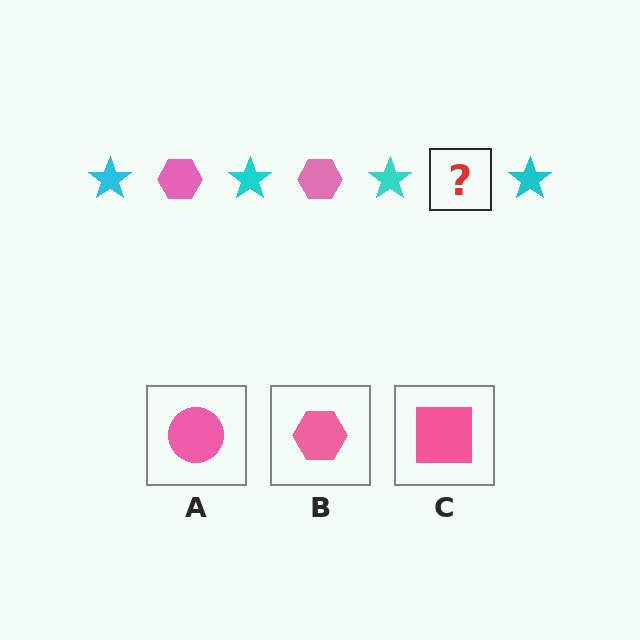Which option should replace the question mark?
Option B.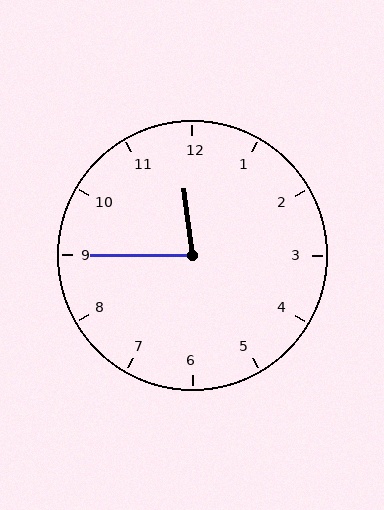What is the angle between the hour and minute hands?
Approximately 82 degrees.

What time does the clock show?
11:45.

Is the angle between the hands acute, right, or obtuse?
It is acute.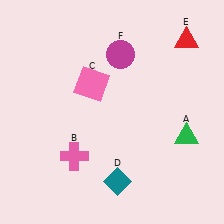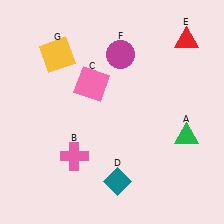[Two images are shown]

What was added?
A yellow square (G) was added in Image 2.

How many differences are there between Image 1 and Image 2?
There is 1 difference between the two images.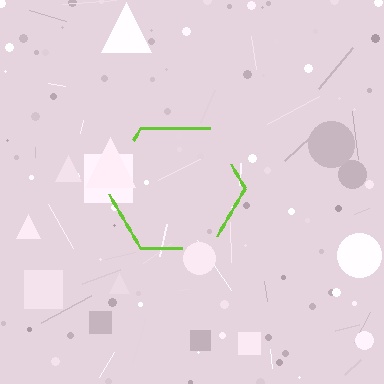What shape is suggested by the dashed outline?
The dashed outline suggests a hexagon.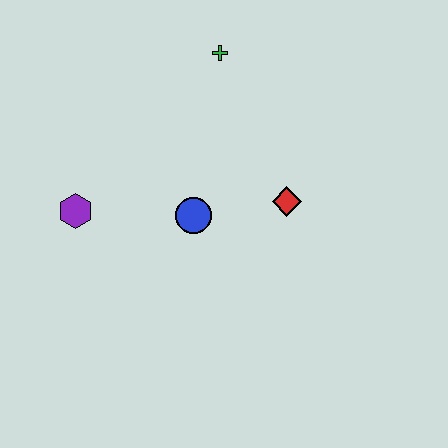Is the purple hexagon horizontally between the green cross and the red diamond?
No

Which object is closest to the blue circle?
The red diamond is closest to the blue circle.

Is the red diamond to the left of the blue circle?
No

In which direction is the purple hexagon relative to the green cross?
The purple hexagon is below the green cross.